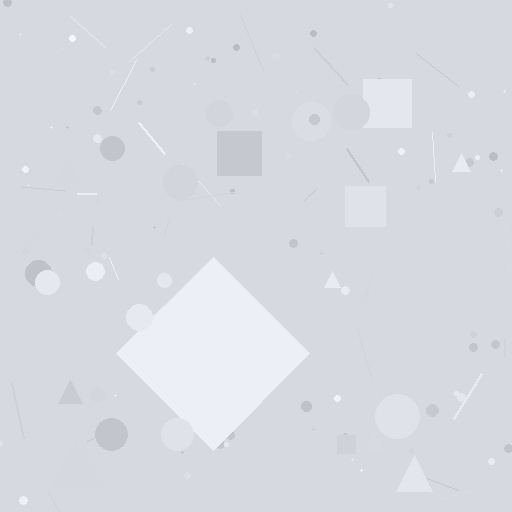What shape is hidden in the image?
A diamond is hidden in the image.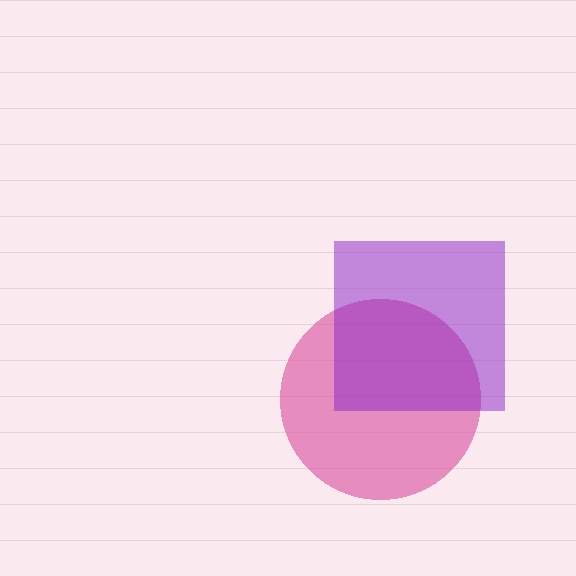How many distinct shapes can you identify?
There are 2 distinct shapes: a pink circle, a purple square.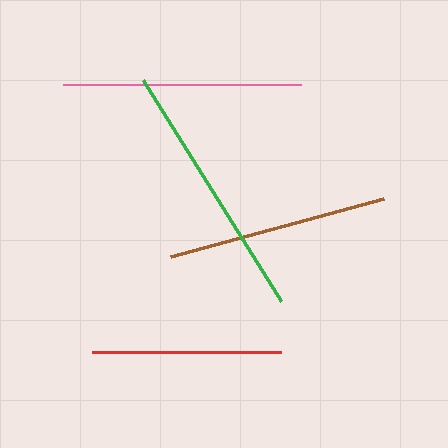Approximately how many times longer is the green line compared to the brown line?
The green line is approximately 1.2 times the length of the brown line.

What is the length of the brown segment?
The brown segment is approximately 221 pixels long.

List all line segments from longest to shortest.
From longest to shortest: green, pink, brown, red.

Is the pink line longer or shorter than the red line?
The pink line is longer than the red line.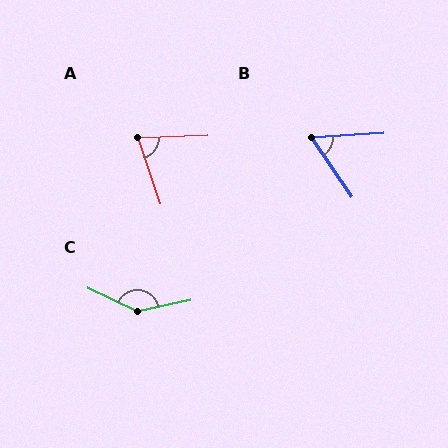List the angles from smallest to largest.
B (59°), A (74°), C (143°).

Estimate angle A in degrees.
Approximately 74 degrees.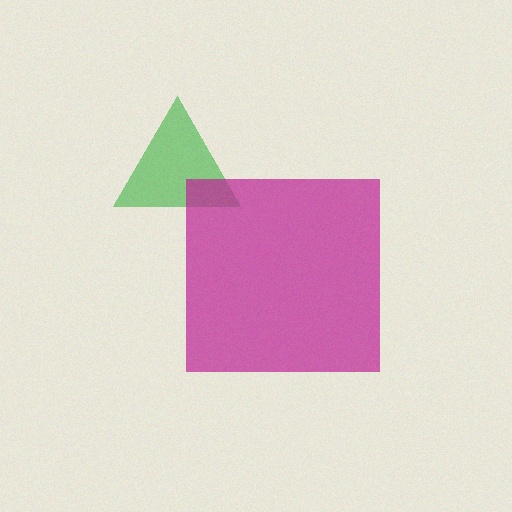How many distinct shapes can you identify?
There are 2 distinct shapes: a green triangle, a magenta square.